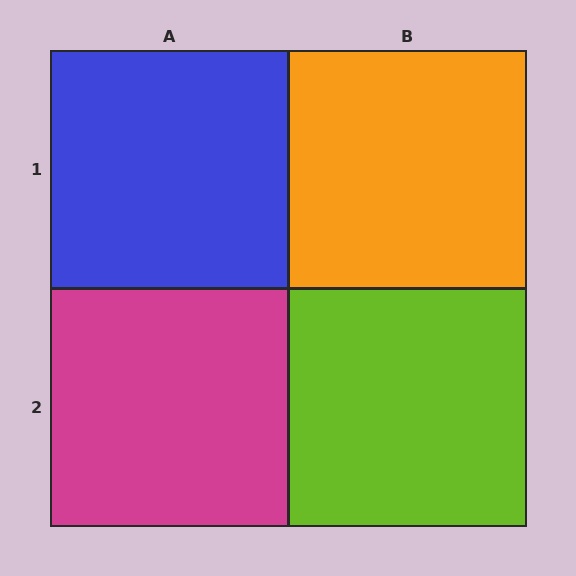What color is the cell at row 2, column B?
Lime.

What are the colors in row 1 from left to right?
Blue, orange.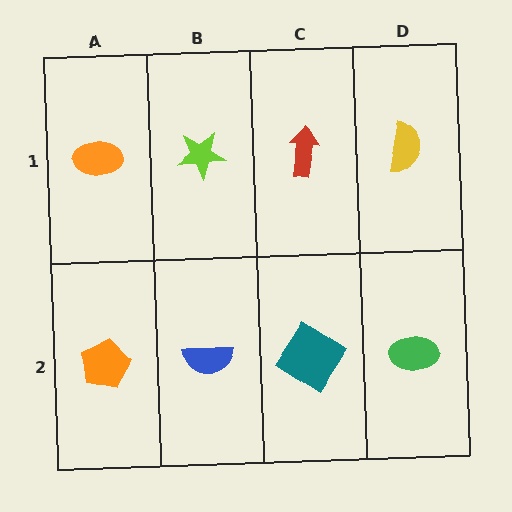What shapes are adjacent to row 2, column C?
A red arrow (row 1, column C), a blue semicircle (row 2, column B), a green ellipse (row 2, column D).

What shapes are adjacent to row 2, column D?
A yellow semicircle (row 1, column D), a teal diamond (row 2, column C).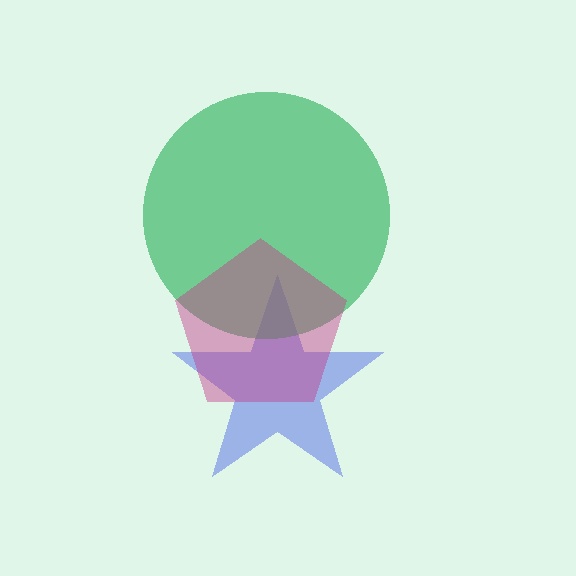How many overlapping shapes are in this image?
There are 3 overlapping shapes in the image.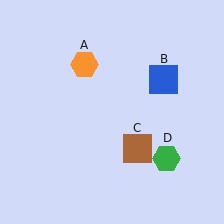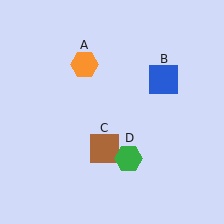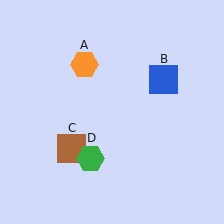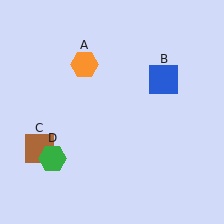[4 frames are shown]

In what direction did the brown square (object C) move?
The brown square (object C) moved left.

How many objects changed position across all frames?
2 objects changed position: brown square (object C), green hexagon (object D).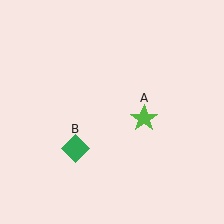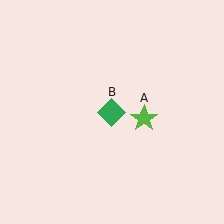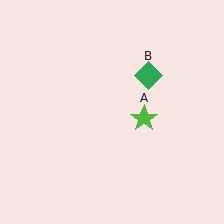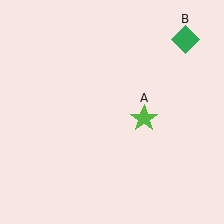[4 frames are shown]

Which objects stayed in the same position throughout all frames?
Lime star (object A) remained stationary.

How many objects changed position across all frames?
1 object changed position: green diamond (object B).